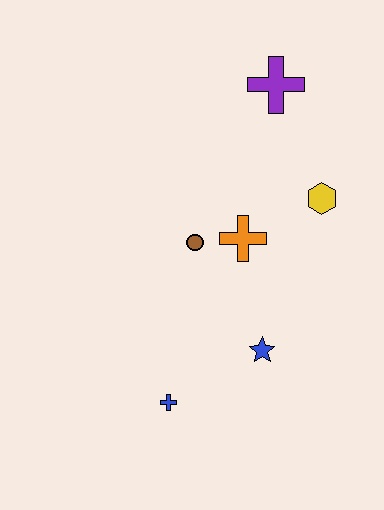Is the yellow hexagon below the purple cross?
Yes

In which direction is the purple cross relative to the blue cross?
The purple cross is above the blue cross.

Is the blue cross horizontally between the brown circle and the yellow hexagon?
No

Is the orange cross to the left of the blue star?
Yes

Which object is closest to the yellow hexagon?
The orange cross is closest to the yellow hexagon.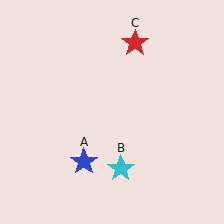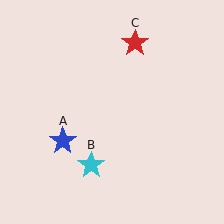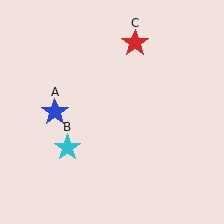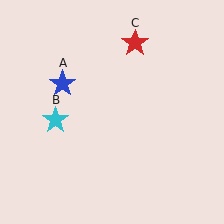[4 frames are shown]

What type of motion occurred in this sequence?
The blue star (object A), cyan star (object B) rotated clockwise around the center of the scene.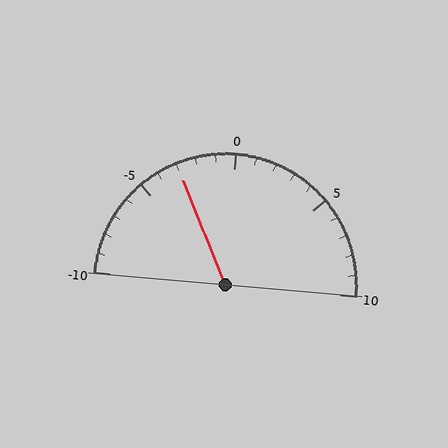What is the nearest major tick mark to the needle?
The nearest major tick mark is -5.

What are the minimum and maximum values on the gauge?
The gauge ranges from -10 to 10.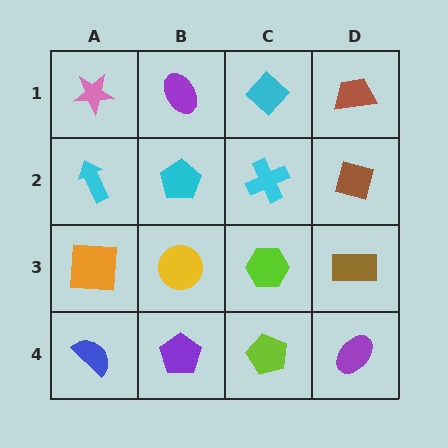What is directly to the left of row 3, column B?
An orange square.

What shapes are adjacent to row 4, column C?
A lime hexagon (row 3, column C), a purple pentagon (row 4, column B), a purple ellipse (row 4, column D).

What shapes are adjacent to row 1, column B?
A cyan pentagon (row 2, column B), a pink star (row 1, column A), a cyan diamond (row 1, column C).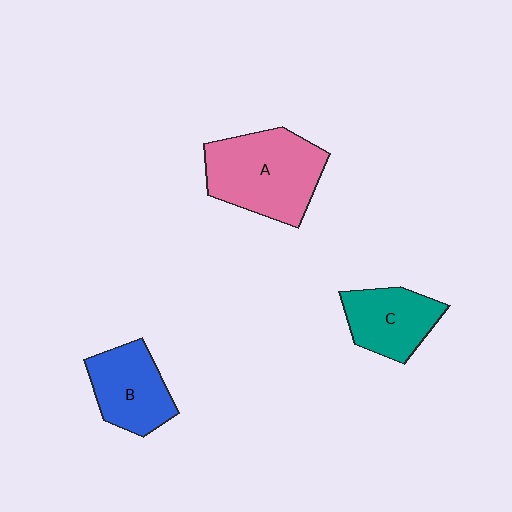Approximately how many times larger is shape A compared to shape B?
Approximately 1.5 times.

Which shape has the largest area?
Shape A (pink).